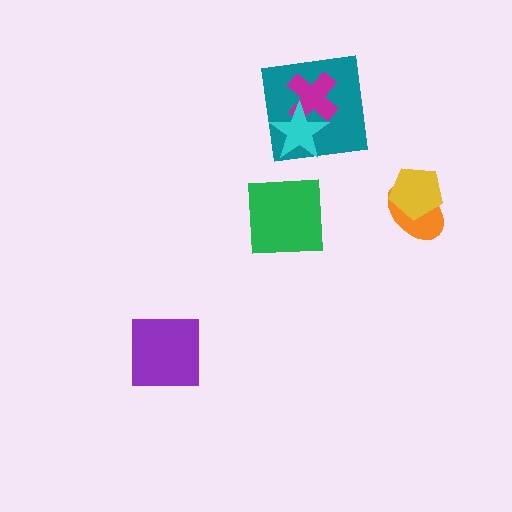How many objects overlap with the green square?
0 objects overlap with the green square.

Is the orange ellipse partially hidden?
Yes, it is partially covered by another shape.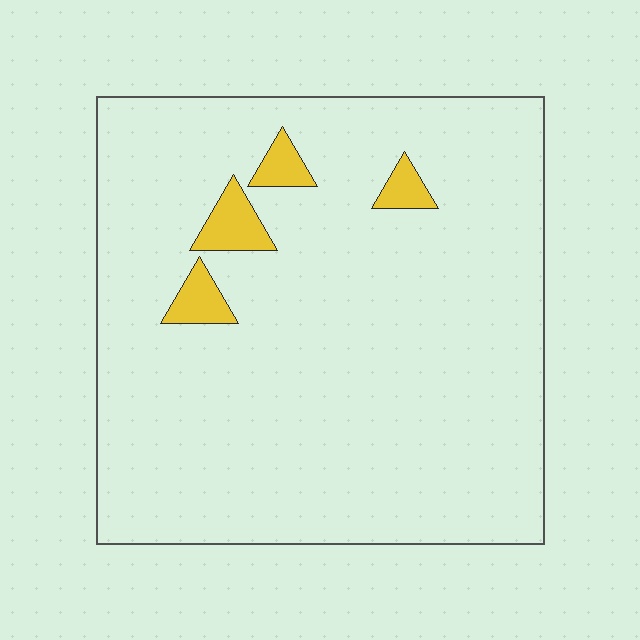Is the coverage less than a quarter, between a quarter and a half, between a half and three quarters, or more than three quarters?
Less than a quarter.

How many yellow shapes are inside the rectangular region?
4.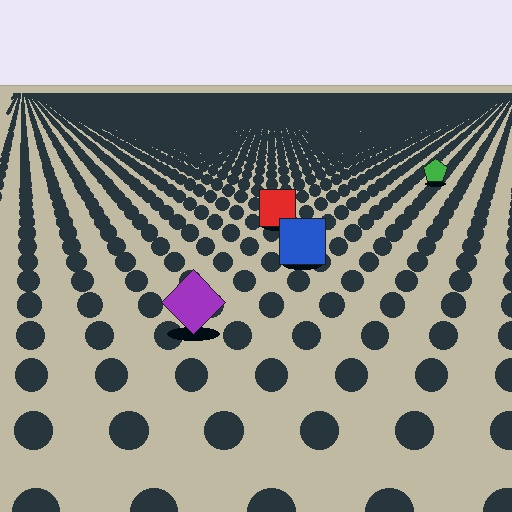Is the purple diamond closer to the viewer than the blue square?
Yes. The purple diamond is closer — you can tell from the texture gradient: the ground texture is coarser near it.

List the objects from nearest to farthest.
From nearest to farthest: the purple diamond, the blue square, the red square, the green pentagon.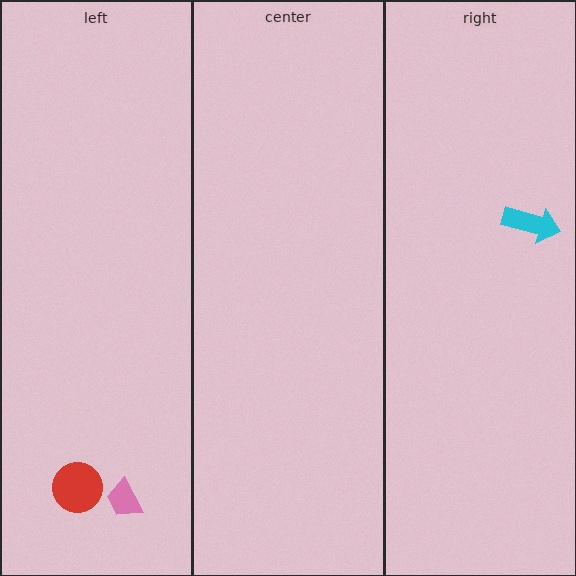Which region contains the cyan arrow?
The right region.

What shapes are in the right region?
The cyan arrow.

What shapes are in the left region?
The pink trapezoid, the red circle.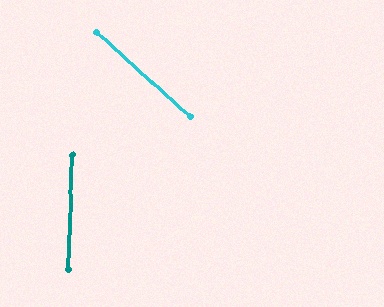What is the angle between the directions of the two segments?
Approximately 49 degrees.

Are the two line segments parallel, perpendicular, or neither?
Neither parallel nor perpendicular — they differ by about 49°.